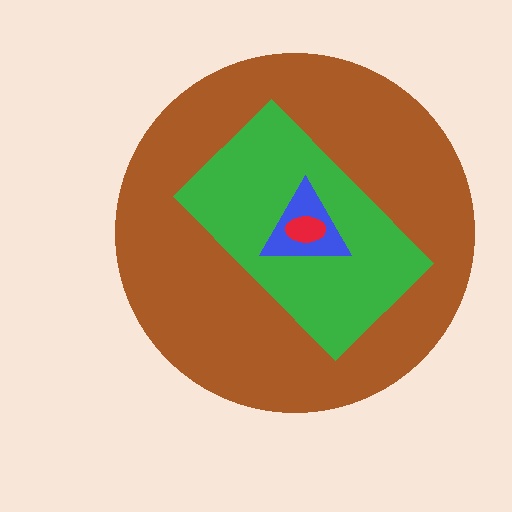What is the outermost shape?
The brown circle.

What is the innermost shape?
The red ellipse.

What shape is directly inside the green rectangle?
The blue triangle.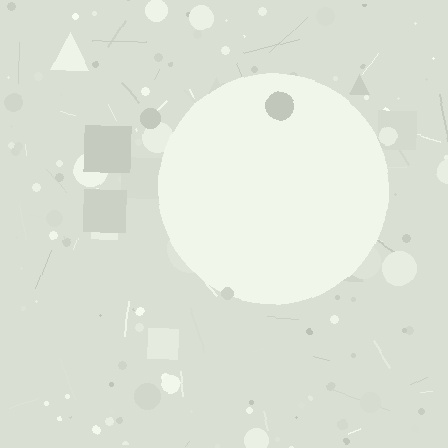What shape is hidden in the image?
A circle is hidden in the image.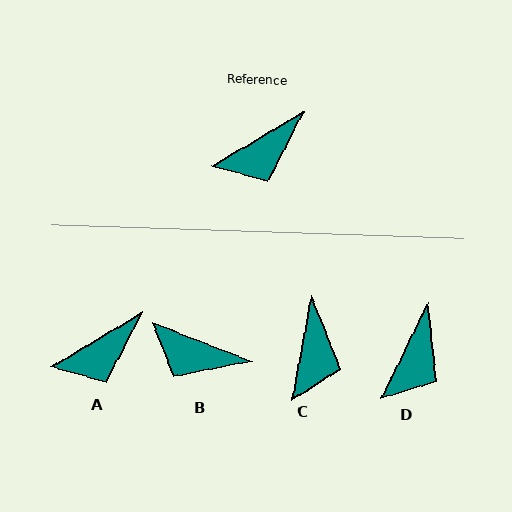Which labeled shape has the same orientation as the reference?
A.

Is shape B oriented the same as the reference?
No, it is off by about 52 degrees.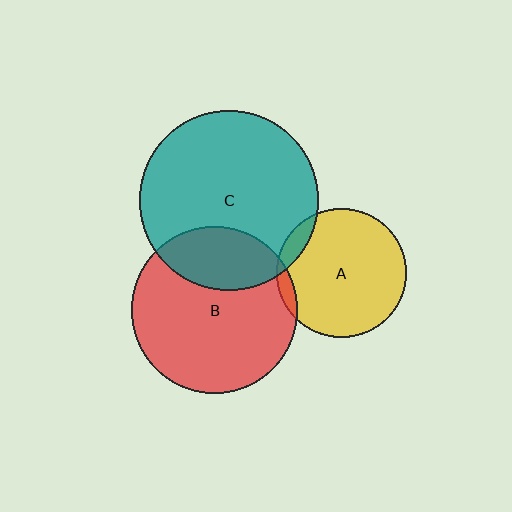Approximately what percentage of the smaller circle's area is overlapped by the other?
Approximately 25%.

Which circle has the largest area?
Circle C (teal).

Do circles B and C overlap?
Yes.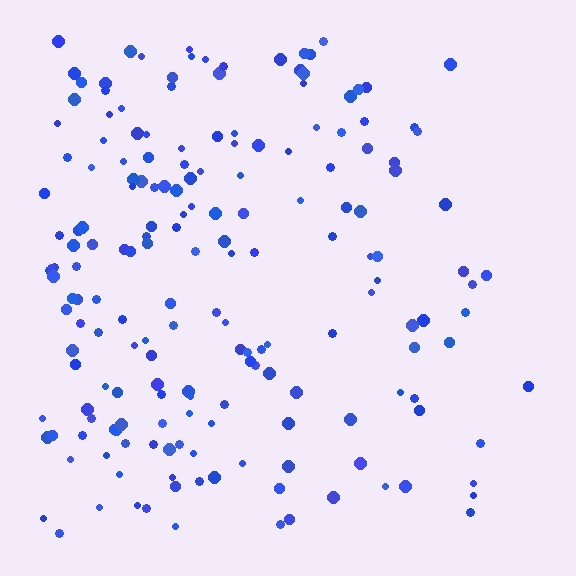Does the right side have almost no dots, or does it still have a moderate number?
Still a moderate number, just noticeably fewer than the left.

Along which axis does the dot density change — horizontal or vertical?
Horizontal.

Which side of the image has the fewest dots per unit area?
The right.